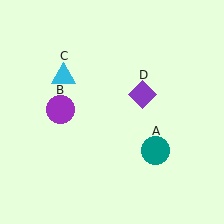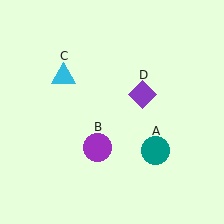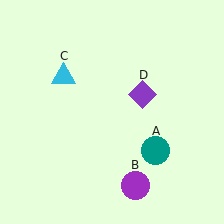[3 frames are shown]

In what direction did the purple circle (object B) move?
The purple circle (object B) moved down and to the right.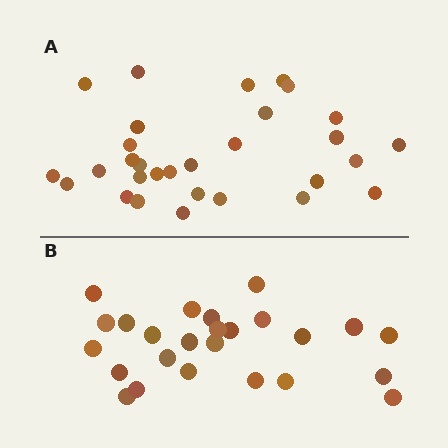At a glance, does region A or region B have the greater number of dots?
Region A (the top region) has more dots.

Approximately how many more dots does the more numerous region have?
Region A has about 5 more dots than region B.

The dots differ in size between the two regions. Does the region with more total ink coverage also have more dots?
No. Region B has more total ink coverage because its dots are larger, but region A actually contains more individual dots. Total area can be misleading — the number of items is what matters here.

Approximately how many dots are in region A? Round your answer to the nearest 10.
About 30 dots.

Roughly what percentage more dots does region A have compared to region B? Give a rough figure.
About 20% more.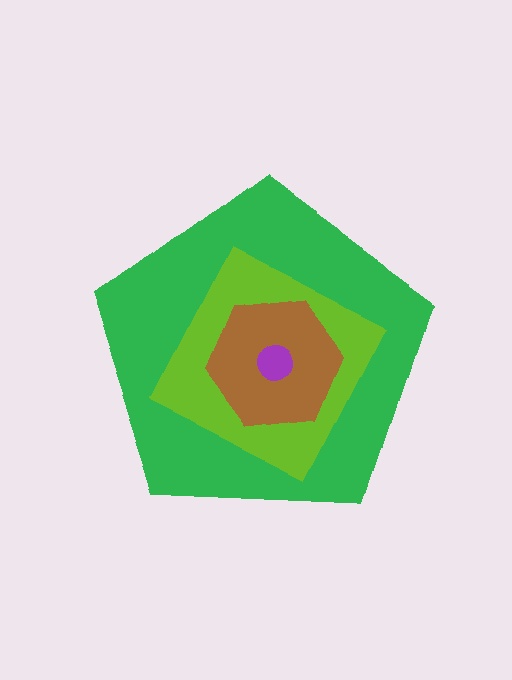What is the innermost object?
The purple circle.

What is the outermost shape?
The green pentagon.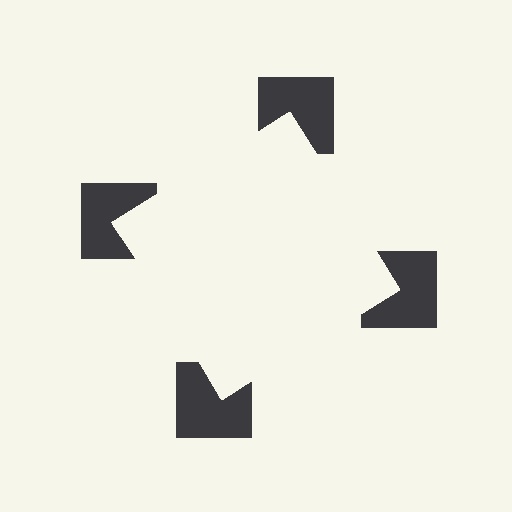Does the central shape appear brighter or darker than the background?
It typically appears slightly brighter than the background, even though no actual brightness change is drawn.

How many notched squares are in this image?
There are 4 — one at each vertex of the illusory square.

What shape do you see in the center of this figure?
An illusory square — its edges are inferred from the aligned wedge cuts in the notched squares, not physically drawn.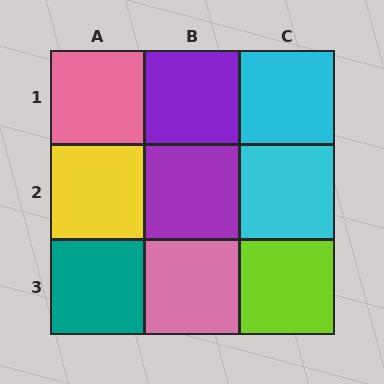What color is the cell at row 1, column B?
Purple.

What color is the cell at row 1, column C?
Cyan.